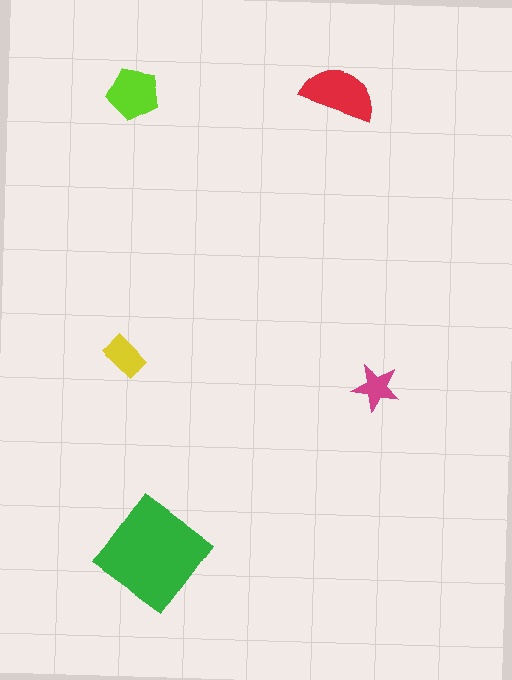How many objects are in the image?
There are 5 objects in the image.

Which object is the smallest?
The magenta star.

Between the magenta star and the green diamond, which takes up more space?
The green diamond.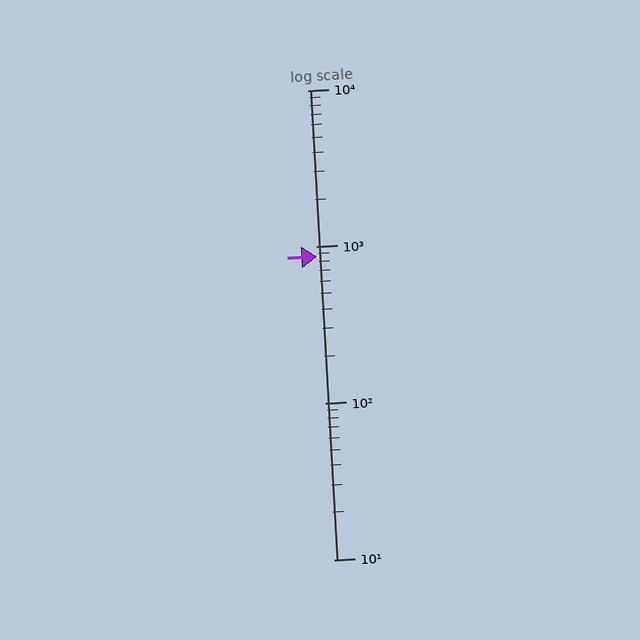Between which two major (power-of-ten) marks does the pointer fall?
The pointer is between 100 and 1000.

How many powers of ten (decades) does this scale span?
The scale spans 3 decades, from 10 to 10000.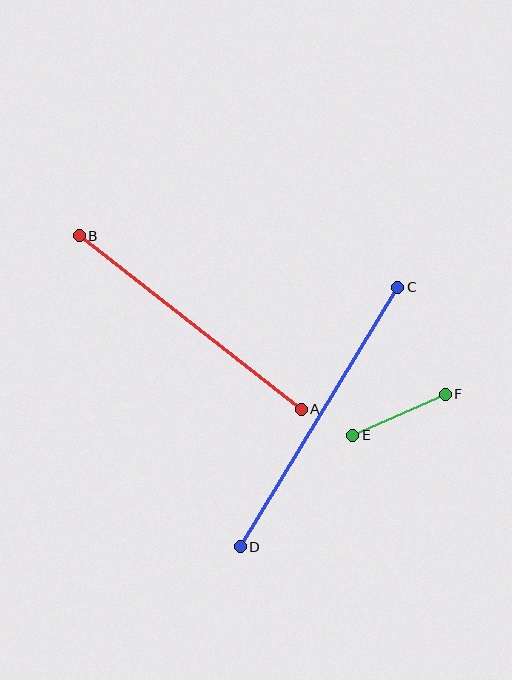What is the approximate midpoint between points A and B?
The midpoint is at approximately (190, 323) pixels.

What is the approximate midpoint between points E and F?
The midpoint is at approximately (399, 415) pixels.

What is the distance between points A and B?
The distance is approximately 282 pixels.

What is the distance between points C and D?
The distance is approximately 304 pixels.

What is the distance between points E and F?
The distance is approximately 102 pixels.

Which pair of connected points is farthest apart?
Points C and D are farthest apart.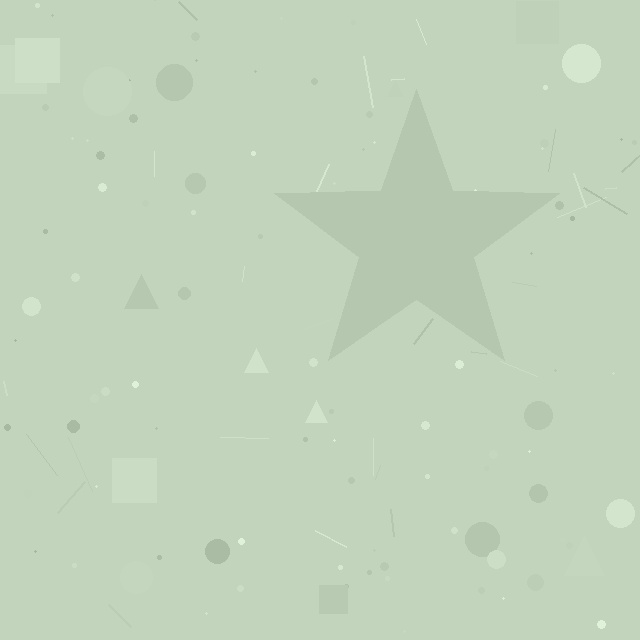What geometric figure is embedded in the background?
A star is embedded in the background.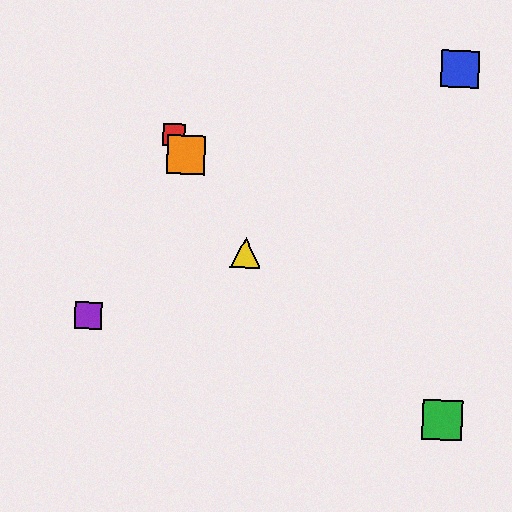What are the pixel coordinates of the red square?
The red square is at (174, 135).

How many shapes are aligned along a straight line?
3 shapes (the red square, the yellow triangle, the orange square) are aligned along a straight line.